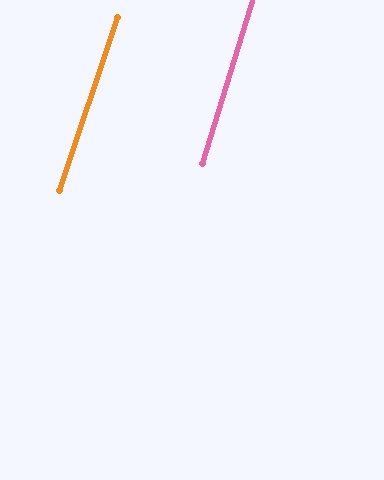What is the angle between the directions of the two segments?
Approximately 1 degree.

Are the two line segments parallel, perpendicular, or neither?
Parallel — their directions differ by only 1.4°.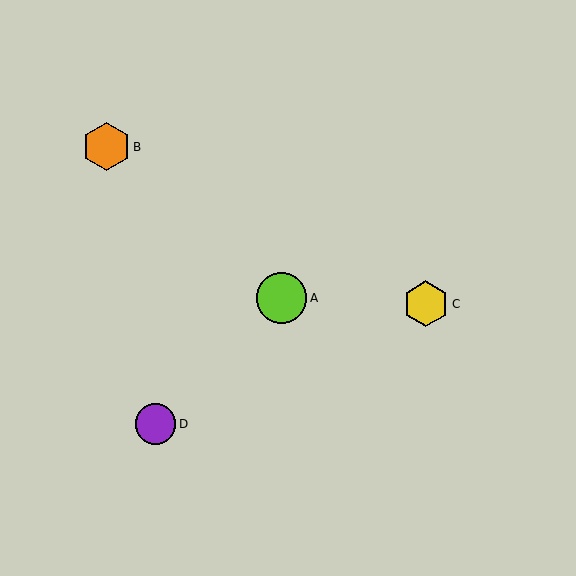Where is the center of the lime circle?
The center of the lime circle is at (282, 298).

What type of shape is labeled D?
Shape D is a purple circle.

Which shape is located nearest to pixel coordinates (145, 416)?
The purple circle (labeled D) at (155, 424) is nearest to that location.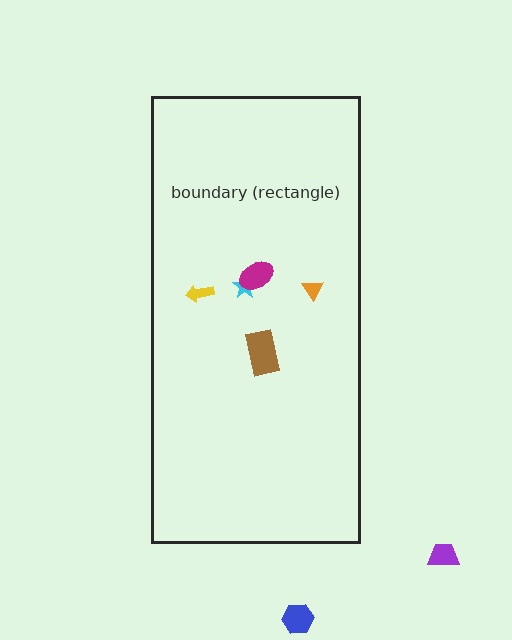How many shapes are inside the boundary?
5 inside, 2 outside.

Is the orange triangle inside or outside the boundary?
Inside.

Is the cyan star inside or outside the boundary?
Inside.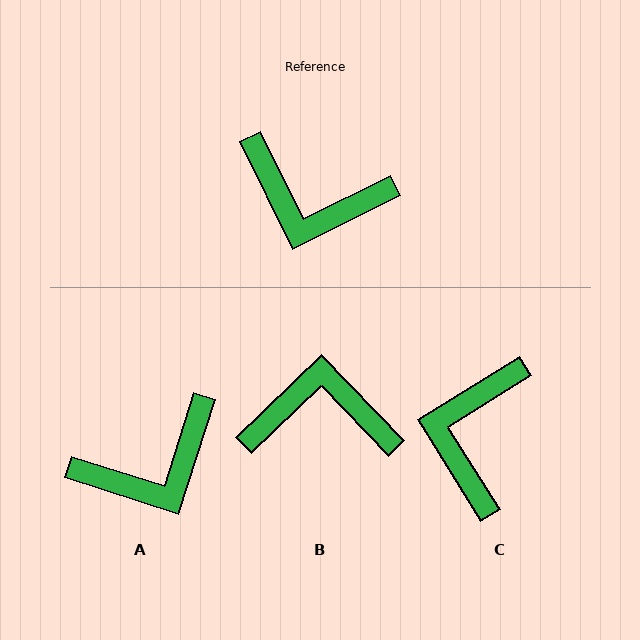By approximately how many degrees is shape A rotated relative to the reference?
Approximately 46 degrees counter-clockwise.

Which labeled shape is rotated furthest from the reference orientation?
B, about 162 degrees away.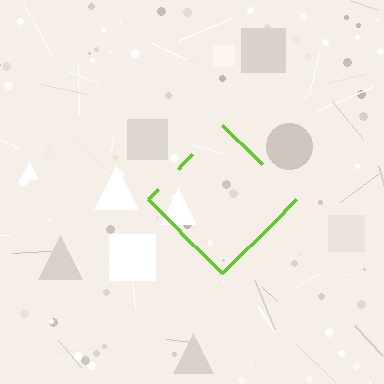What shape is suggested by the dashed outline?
The dashed outline suggests a diamond.